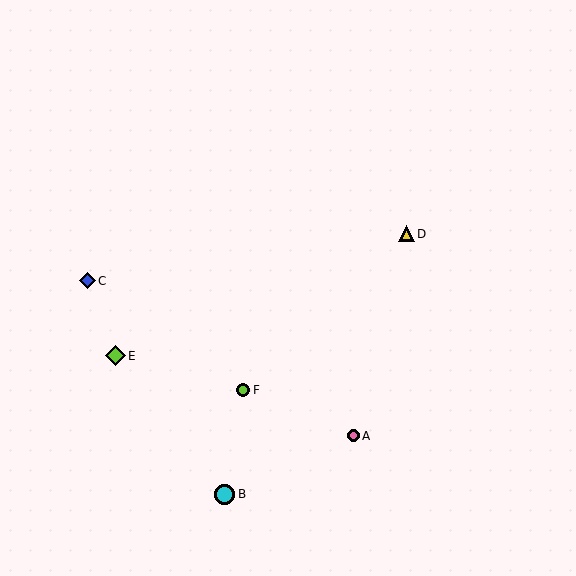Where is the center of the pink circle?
The center of the pink circle is at (353, 436).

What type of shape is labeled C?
Shape C is a blue diamond.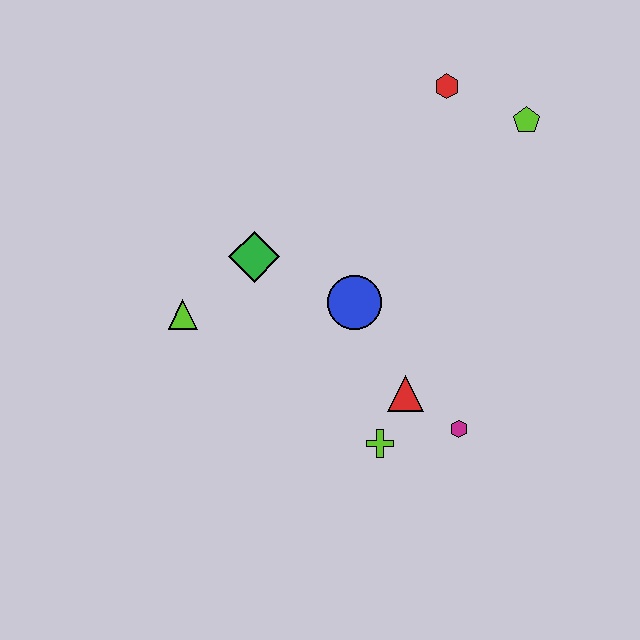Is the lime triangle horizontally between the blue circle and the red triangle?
No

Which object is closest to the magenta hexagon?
The red triangle is closest to the magenta hexagon.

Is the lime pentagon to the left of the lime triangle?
No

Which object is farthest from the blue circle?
The lime pentagon is farthest from the blue circle.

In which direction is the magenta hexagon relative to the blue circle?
The magenta hexagon is below the blue circle.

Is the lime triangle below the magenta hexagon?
No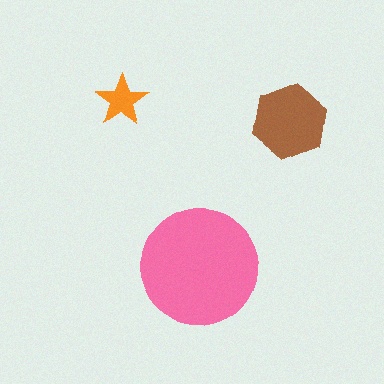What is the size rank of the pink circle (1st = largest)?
1st.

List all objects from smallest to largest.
The orange star, the brown hexagon, the pink circle.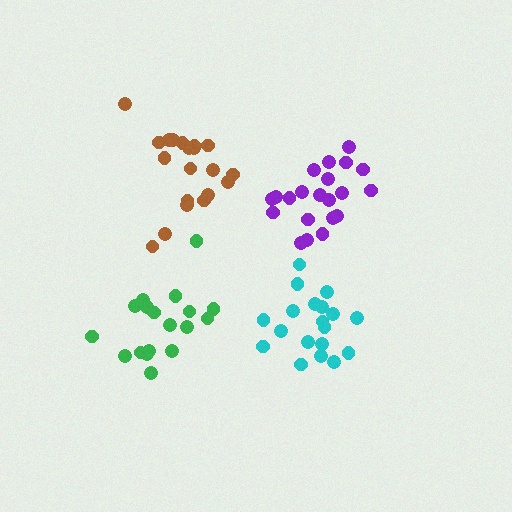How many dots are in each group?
Group 1: 19 dots, Group 2: 18 dots, Group 3: 20 dots, Group 4: 21 dots (78 total).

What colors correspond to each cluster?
The clusters are colored: cyan, green, brown, purple.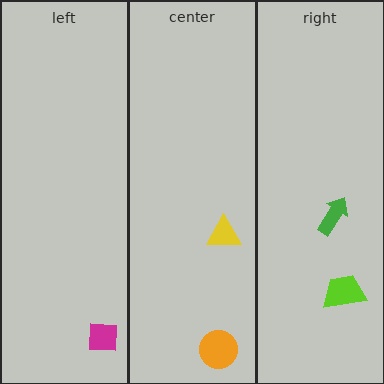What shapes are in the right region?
The lime trapezoid, the green arrow.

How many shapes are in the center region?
2.